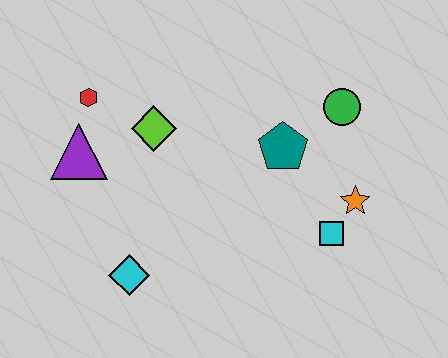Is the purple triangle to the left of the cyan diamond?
Yes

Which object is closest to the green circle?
The teal pentagon is closest to the green circle.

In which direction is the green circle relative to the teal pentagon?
The green circle is to the right of the teal pentagon.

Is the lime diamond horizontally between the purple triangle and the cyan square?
Yes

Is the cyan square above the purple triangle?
No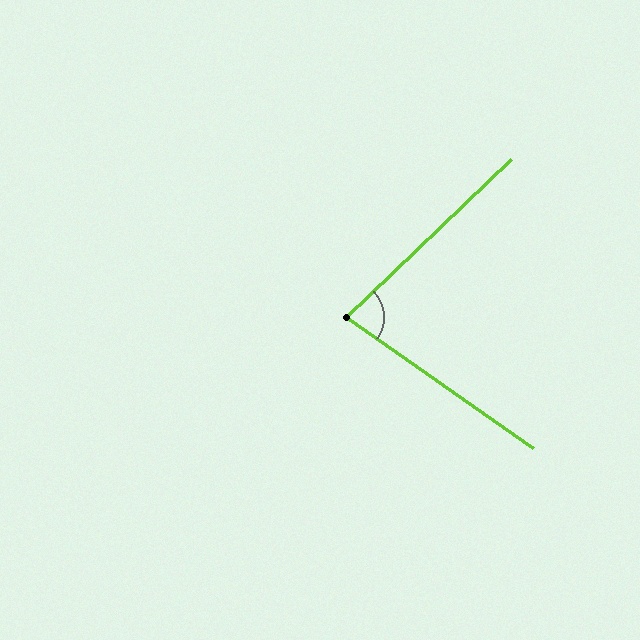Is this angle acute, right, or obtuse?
It is acute.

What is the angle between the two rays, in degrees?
Approximately 79 degrees.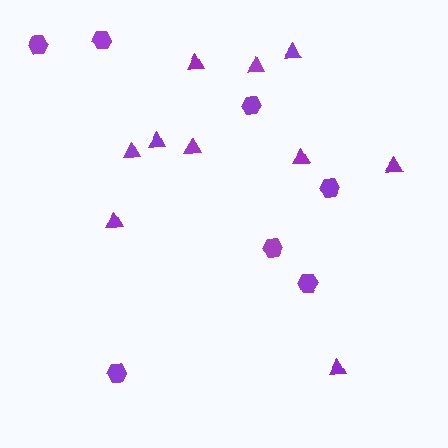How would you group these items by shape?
There are 2 groups: one group of triangles (10) and one group of hexagons (7).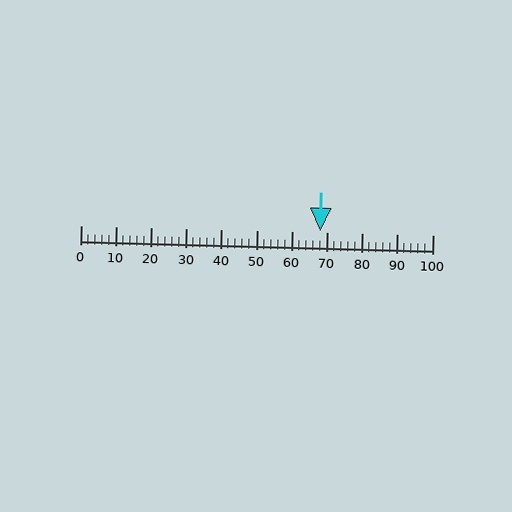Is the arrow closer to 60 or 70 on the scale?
The arrow is closer to 70.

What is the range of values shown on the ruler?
The ruler shows values from 0 to 100.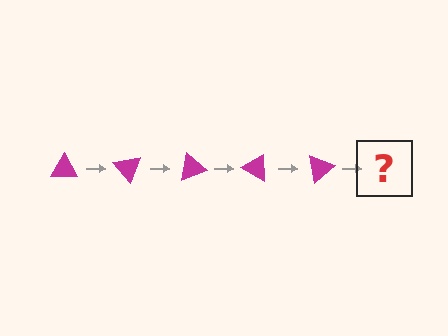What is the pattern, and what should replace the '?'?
The pattern is that the triangle rotates 50 degrees each step. The '?' should be a magenta triangle rotated 250 degrees.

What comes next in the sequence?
The next element should be a magenta triangle rotated 250 degrees.